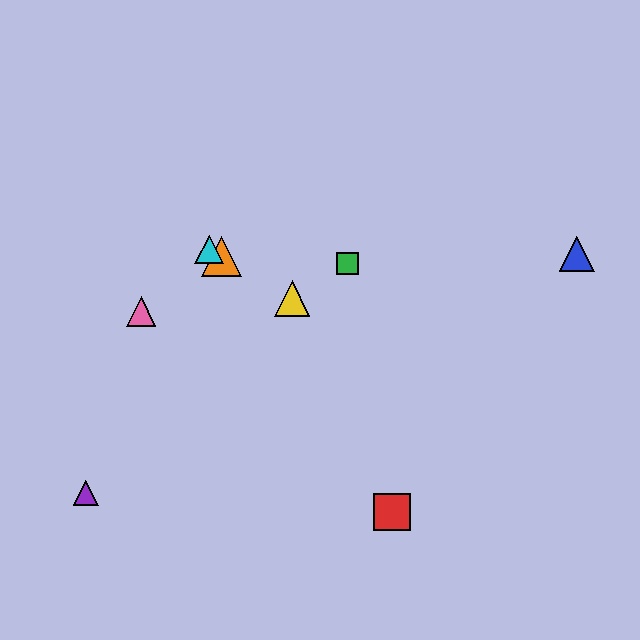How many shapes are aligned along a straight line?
3 shapes (the yellow triangle, the orange triangle, the cyan triangle) are aligned along a straight line.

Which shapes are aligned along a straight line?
The yellow triangle, the orange triangle, the cyan triangle are aligned along a straight line.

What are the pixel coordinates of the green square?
The green square is at (347, 263).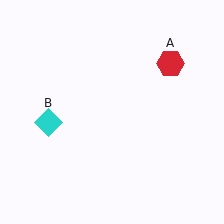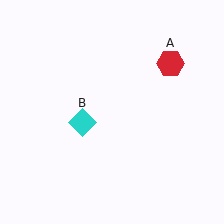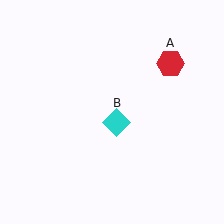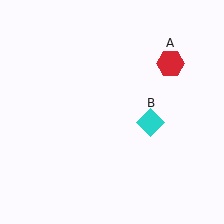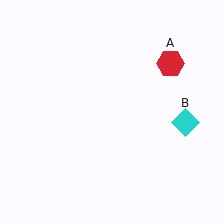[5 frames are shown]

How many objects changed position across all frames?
1 object changed position: cyan diamond (object B).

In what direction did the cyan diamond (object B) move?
The cyan diamond (object B) moved right.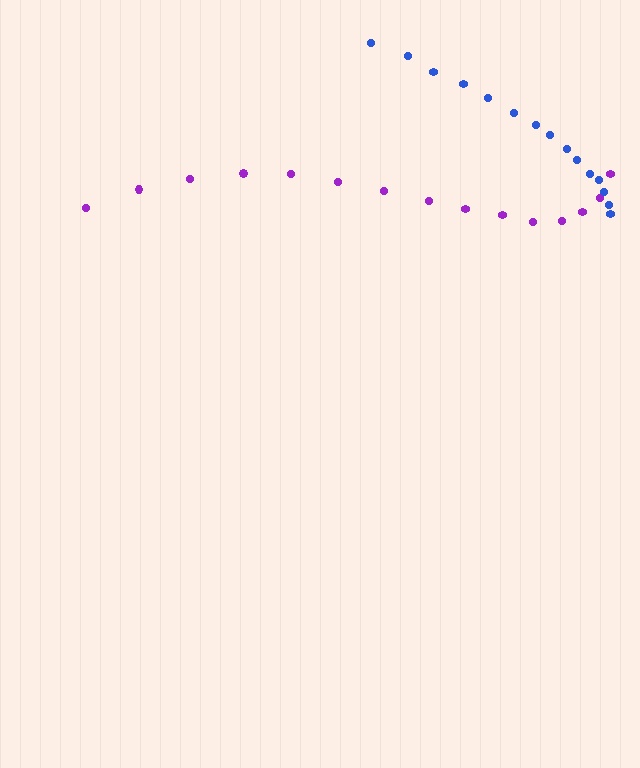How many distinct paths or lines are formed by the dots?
There are 2 distinct paths.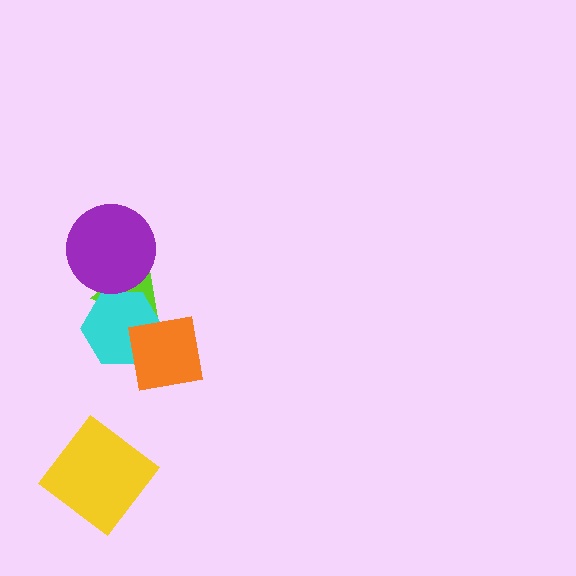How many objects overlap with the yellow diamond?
0 objects overlap with the yellow diamond.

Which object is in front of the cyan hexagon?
The orange square is in front of the cyan hexagon.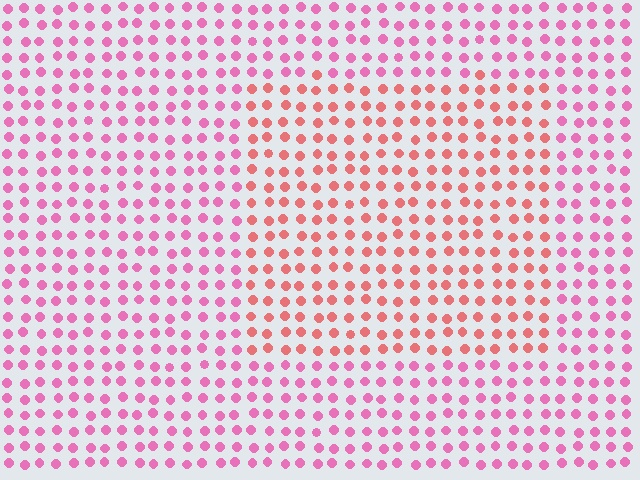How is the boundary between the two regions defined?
The boundary is defined purely by a slight shift in hue (about 33 degrees). Spacing, size, and orientation are identical on both sides.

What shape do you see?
I see a rectangle.